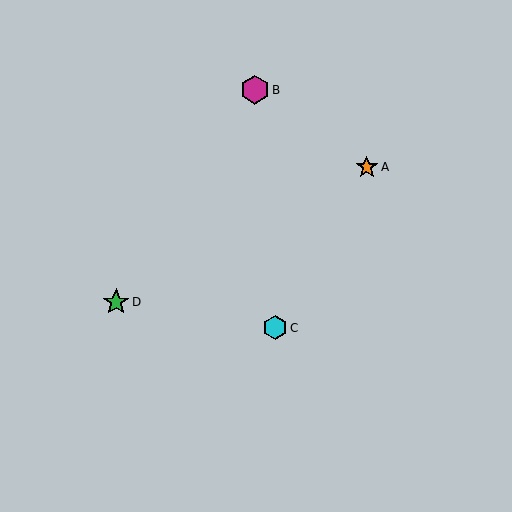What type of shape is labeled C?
Shape C is a cyan hexagon.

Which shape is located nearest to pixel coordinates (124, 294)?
The green star (labeled D) at (116, 302) is nearest to that location.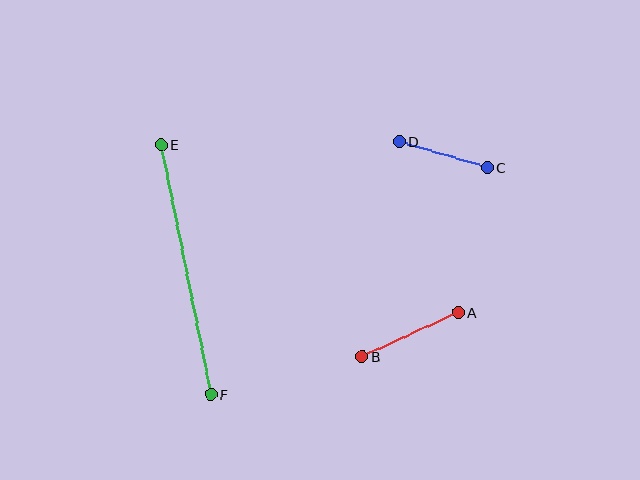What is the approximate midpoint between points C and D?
The midpoint is at approximately (443, 154) pixels.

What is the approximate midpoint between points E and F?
The midpoint is at approximately (186, 270) pixels.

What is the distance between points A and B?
The distance is approximately 106 pixels.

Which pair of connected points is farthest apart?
Points E and F are farthest apart.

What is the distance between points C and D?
The distance is approximately 92 pixels.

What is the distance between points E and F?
The distance is approximately 255 pixels.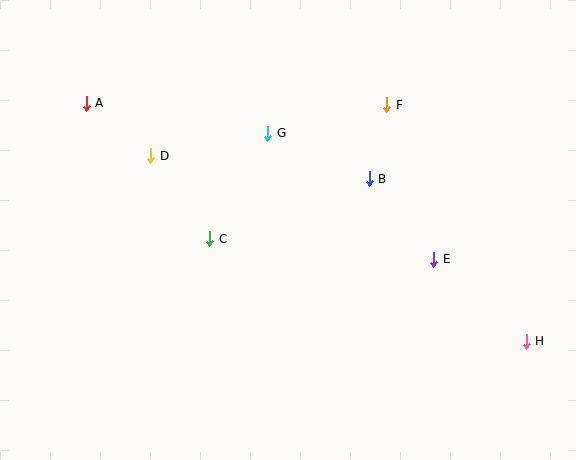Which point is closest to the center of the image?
Point C at (210, 239) is closest to the center.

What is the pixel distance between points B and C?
The distance between B and C is 170 pixels.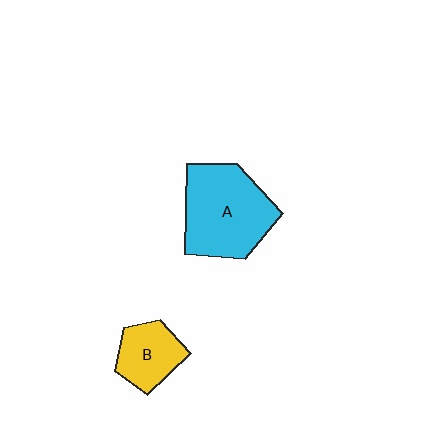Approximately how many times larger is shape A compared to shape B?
Approximately 2.0 times.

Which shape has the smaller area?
Shape B (yellow).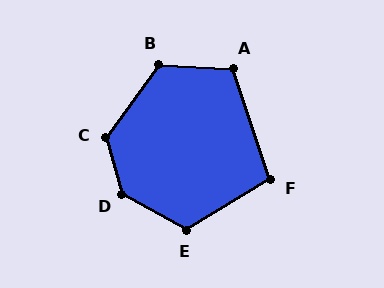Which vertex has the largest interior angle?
D, at approximately 135 degrees.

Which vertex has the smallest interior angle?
F, at approximately 102 degrees.